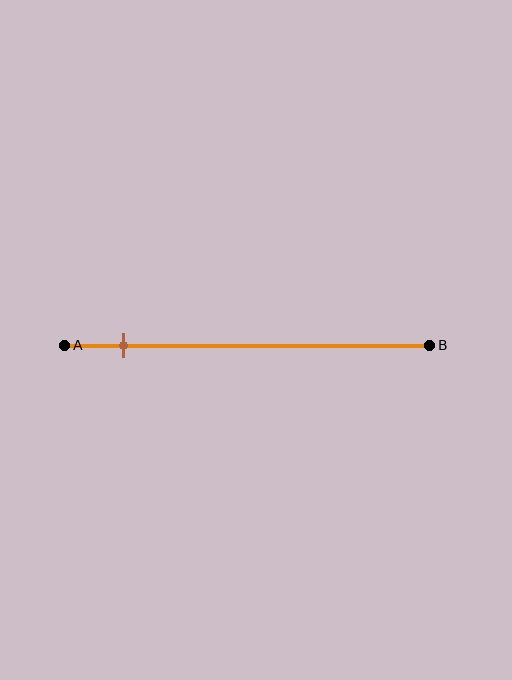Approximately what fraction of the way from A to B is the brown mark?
The brown mark is approximately 15% of the way from A to B.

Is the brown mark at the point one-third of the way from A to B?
No, the mark is at about 15% from A, not at the 33% one-third point.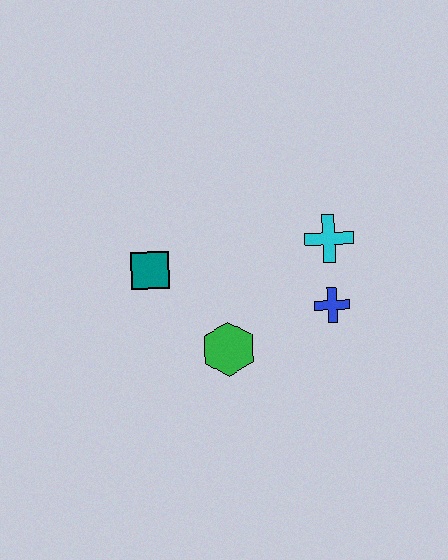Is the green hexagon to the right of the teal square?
Yes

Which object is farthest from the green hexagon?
The cyan cross is farthest from the green hexagon.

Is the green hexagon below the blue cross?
Yes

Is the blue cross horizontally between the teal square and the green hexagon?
No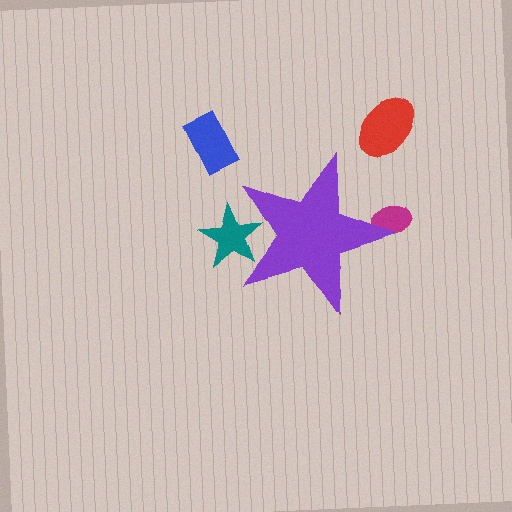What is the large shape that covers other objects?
A purple star.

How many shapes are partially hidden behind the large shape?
2 shapes are partially hidden.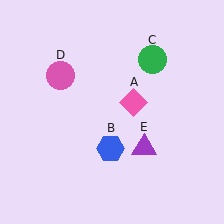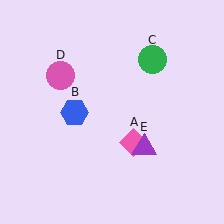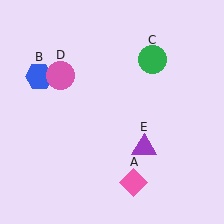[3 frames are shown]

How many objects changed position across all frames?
2 objects changed position: pink diamond (object A), blue hexagon (object B).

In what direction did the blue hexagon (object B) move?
The blue hexagon (object B) moved up and to the left.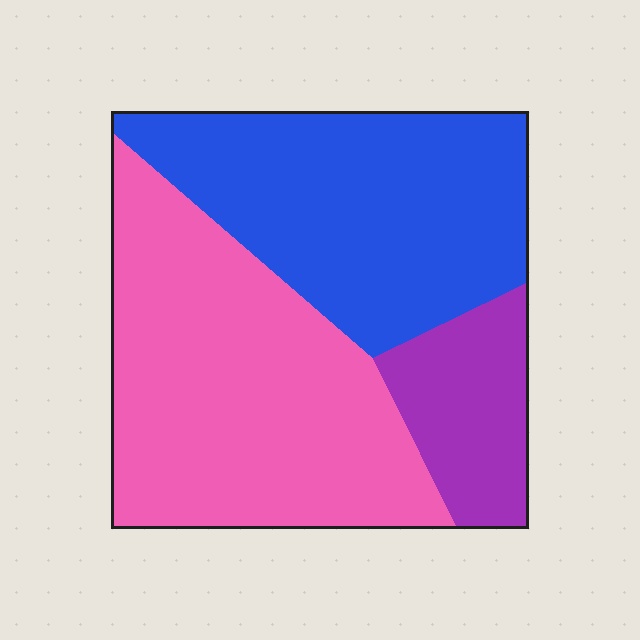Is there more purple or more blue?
Blue.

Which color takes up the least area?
Purple, at roughly 15%.